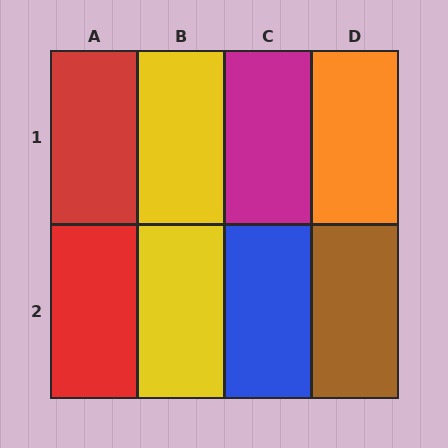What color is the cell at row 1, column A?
Red.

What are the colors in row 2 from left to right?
Red, yellow, blue, brown.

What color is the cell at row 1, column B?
Yellow.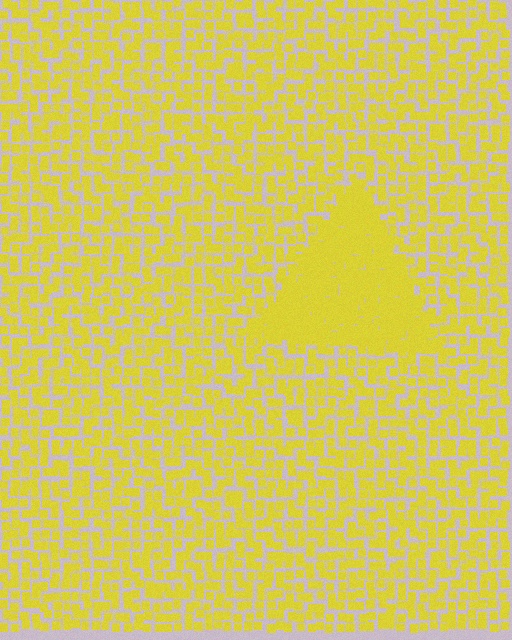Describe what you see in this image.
The image contains small yellow elements arranged at two different densities. A triangle-shaped region is visible where the elements are more densely packed than the surrounding area.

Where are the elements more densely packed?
The elements are more densely packed inside the triangle boundary.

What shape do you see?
I see a triangle.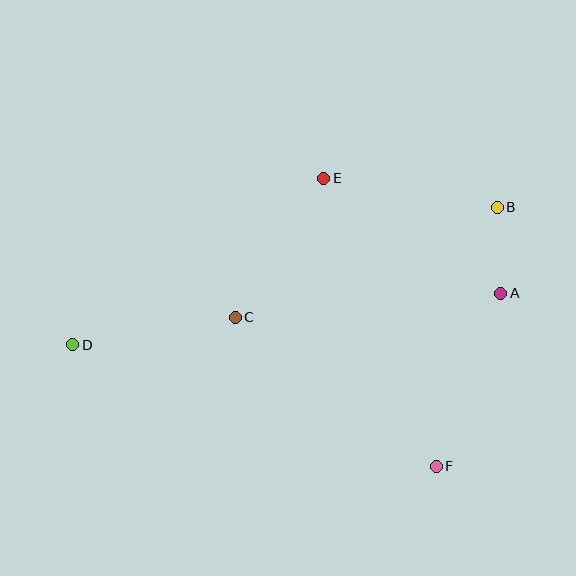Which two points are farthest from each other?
Points B and D are farthest from each other.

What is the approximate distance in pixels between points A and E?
The distance between A and E is approximately 211 pixels.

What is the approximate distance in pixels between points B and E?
The distance between B and E is approximately 176 pixels.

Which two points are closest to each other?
Points A and B are closest to each other.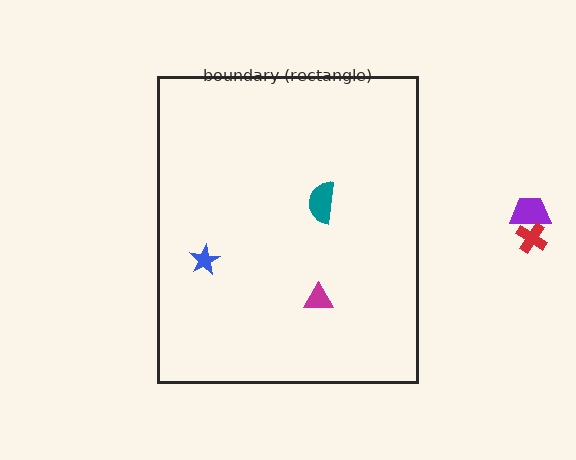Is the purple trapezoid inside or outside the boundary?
Outside.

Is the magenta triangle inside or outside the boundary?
Inside.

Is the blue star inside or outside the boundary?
Inside.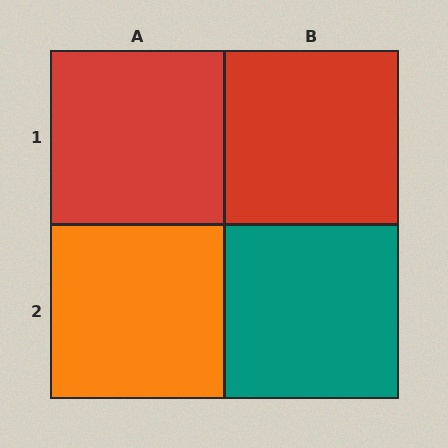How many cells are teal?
1 cell is teal.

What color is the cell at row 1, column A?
Red.